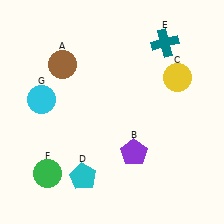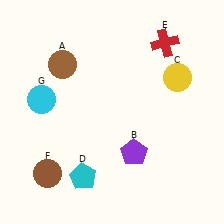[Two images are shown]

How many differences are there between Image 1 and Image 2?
There are 2 differences between the two images.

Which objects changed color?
E changed from teal to red. F changed from green to brown.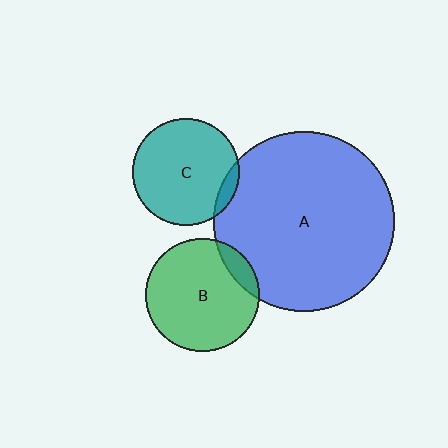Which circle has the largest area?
Circle A (blue).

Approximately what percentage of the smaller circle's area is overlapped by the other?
Approximately 10%.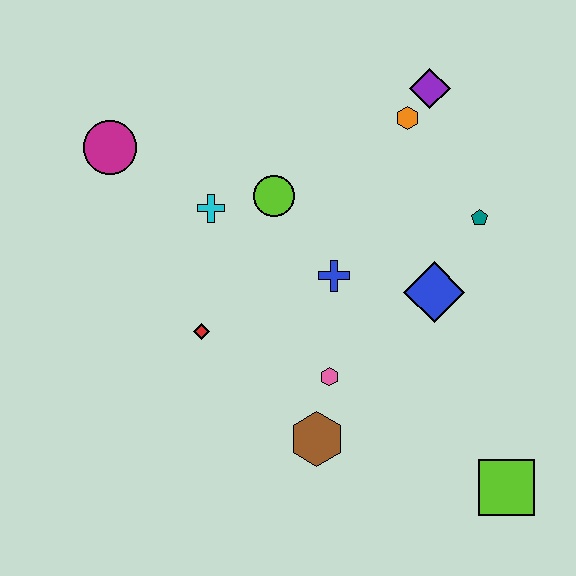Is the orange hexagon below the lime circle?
No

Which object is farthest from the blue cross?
The lime square is farthest from the blue cross.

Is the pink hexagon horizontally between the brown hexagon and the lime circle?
No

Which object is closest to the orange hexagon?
The purple diamond is closest to the orange hexagon.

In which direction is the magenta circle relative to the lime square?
The magenta circle is to the left of the lime square.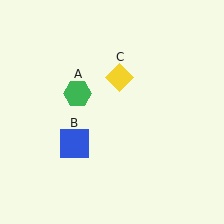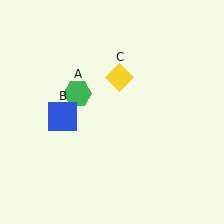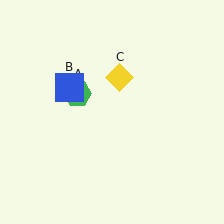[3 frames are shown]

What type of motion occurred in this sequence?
The blue square (object B) rotated clockwise around the center of the scene.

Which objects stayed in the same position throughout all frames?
Green hexagon (object A) and yellow diamond (object C) remained stationary.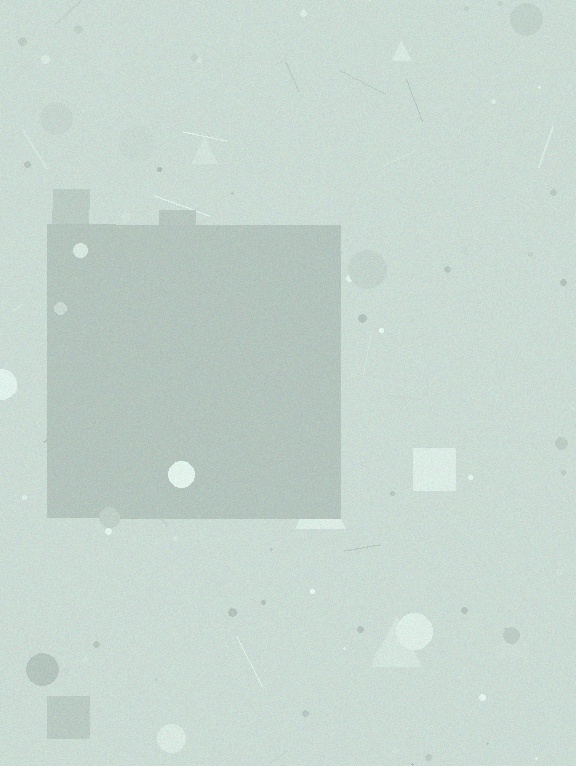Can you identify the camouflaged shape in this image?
The camouflaged shape is a square.